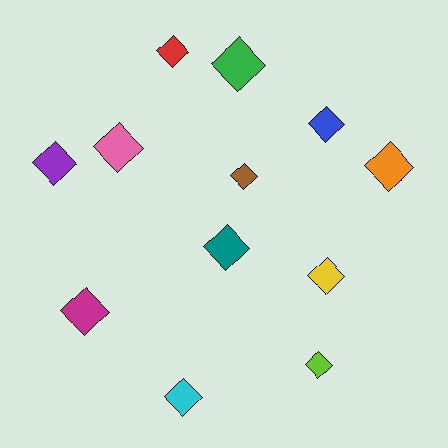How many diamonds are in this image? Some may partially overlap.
There are 12 diamonds.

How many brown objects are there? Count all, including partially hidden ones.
There is 1 brown object.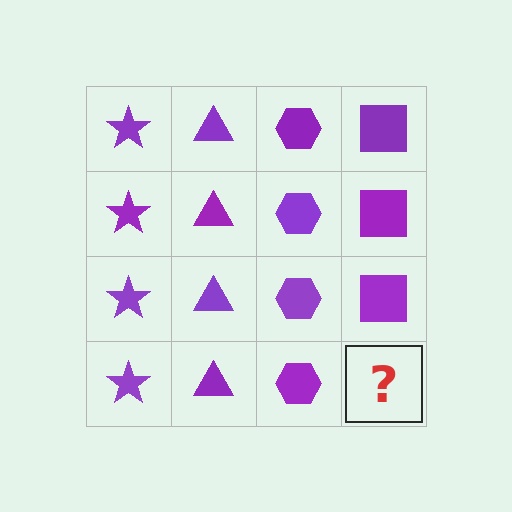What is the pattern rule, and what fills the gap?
The rule is that each column has a consistent shape. The gap should be filled with a purple square.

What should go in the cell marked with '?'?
The missing cell should contain a purple square.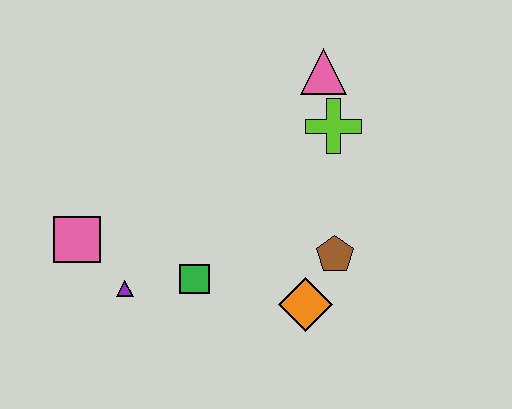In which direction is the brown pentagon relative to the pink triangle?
The brown pentagon is below the pink triangle.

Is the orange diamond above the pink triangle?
No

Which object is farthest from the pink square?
The pink triangle is farthest from the pink square.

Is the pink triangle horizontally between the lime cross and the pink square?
Yes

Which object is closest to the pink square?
The purple triangle is closest to the pink square.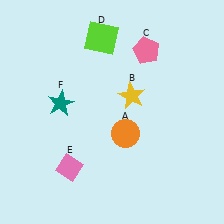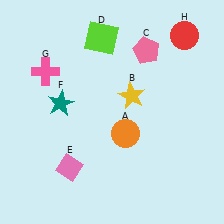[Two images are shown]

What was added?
A pink cross (G), a red circle (H) were added in Image 2.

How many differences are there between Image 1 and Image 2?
There are 2 differences between the two images.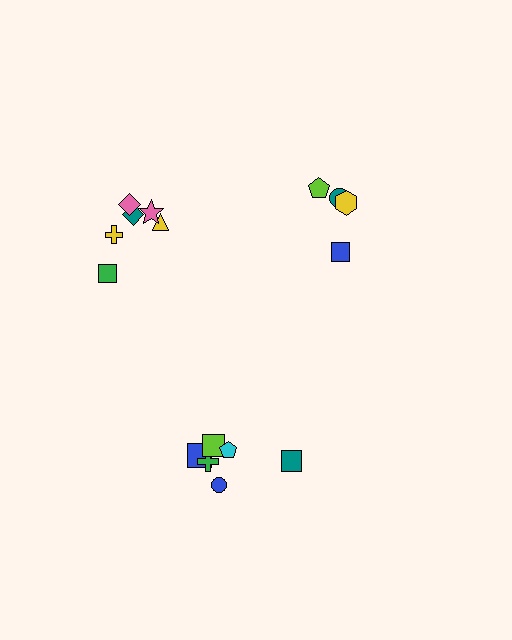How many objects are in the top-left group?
There are 6 objects.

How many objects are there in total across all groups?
There are 16 objects.